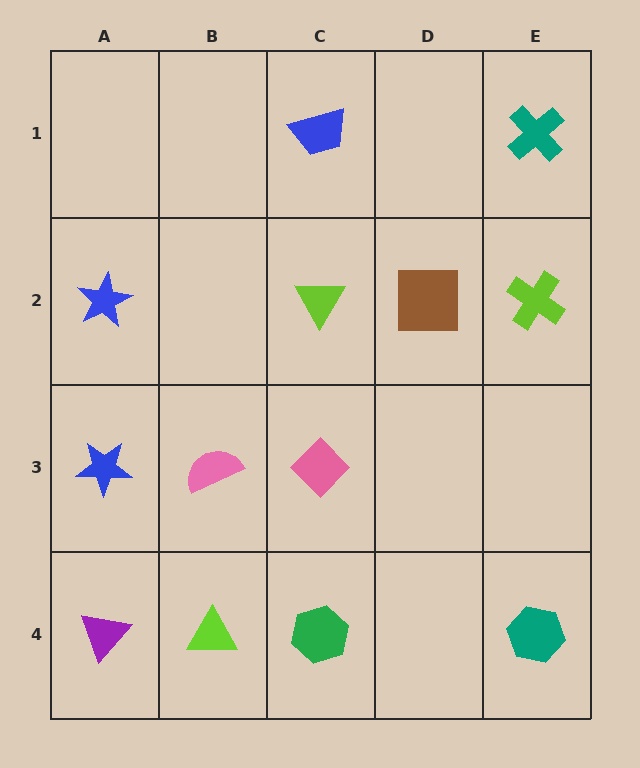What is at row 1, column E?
A teal cross.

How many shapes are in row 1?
2 shapes.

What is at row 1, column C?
A blue trapezoid.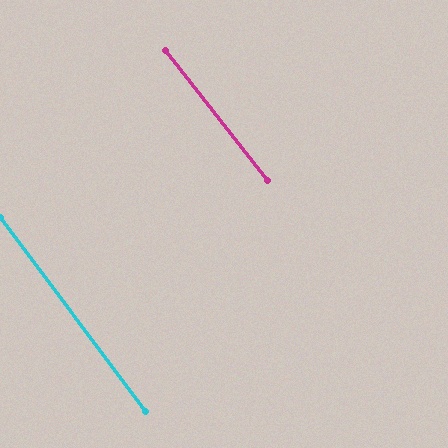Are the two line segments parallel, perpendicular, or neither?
Parallel — their directions differ by only 1.1°.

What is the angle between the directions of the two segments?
Approximately 1 degree.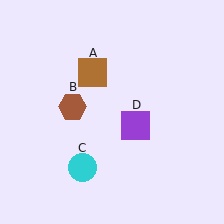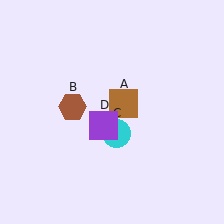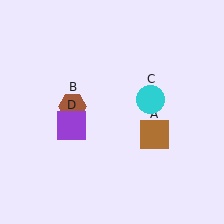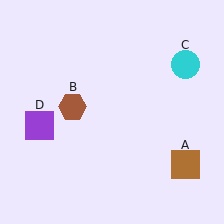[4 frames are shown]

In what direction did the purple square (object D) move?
The purple square (object D) moved left.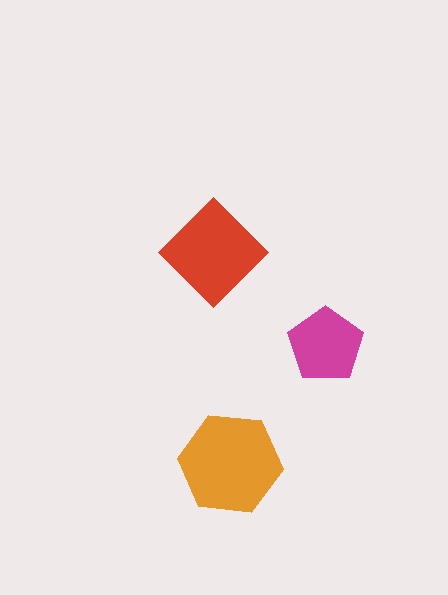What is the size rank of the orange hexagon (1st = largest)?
1st.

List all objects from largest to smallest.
The orange hexagon, the red diamond, the magenta pentagon.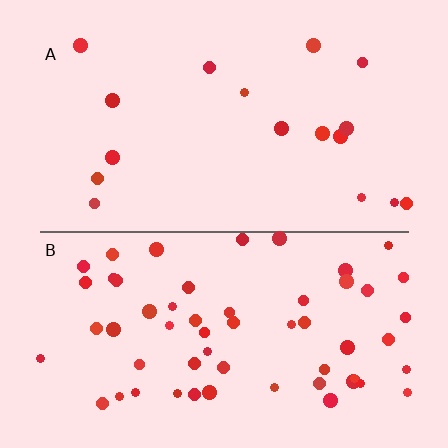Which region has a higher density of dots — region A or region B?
B (the bottom).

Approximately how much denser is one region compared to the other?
Approximately 3.3× — region B over region A.